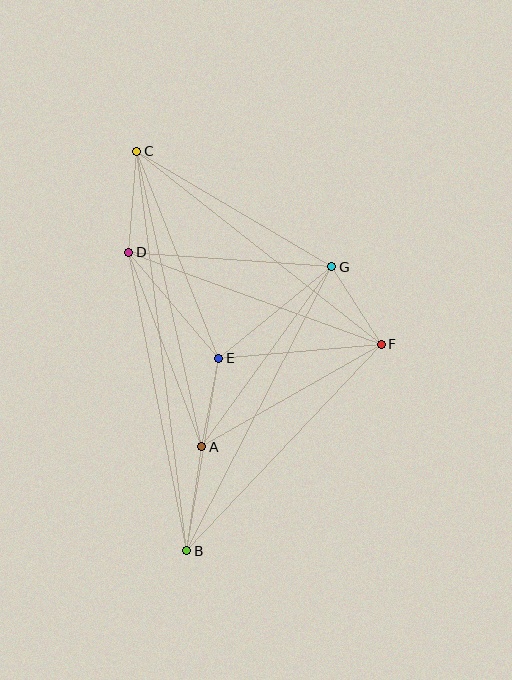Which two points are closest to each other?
Points A and E are closest to each other.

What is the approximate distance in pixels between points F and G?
The distance between F and G is approximately 92 pixels.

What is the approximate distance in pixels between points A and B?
The distance between A and B is approximately 105 pixels.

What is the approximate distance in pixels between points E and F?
The distance between E and F is approximately 163 pixels.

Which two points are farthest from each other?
Points B and C are farthest from each other.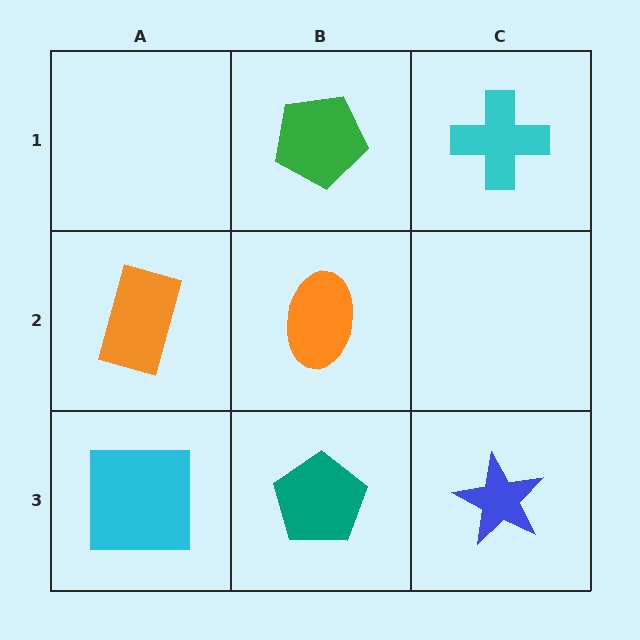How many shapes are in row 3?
3 shapes.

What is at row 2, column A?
An orange rectangle.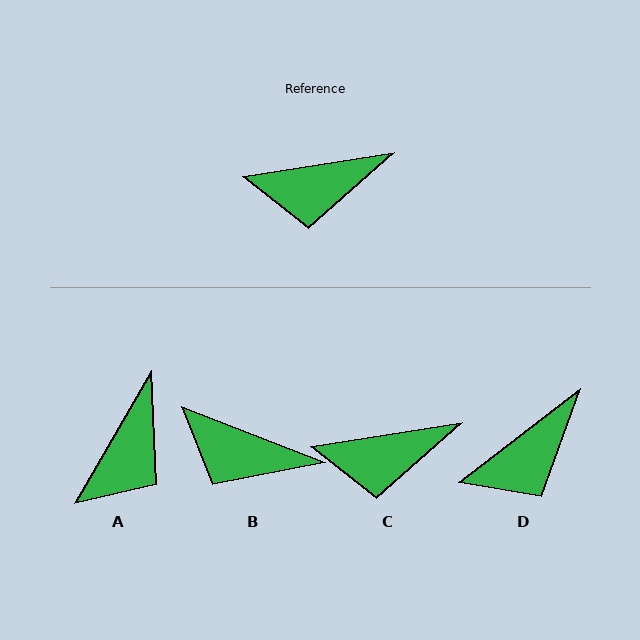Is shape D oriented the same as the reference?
No, it is off by about 29 degrees.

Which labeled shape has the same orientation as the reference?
C.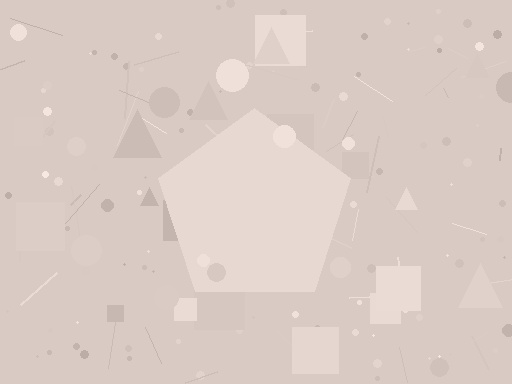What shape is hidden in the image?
A pentagon is hidden in the image.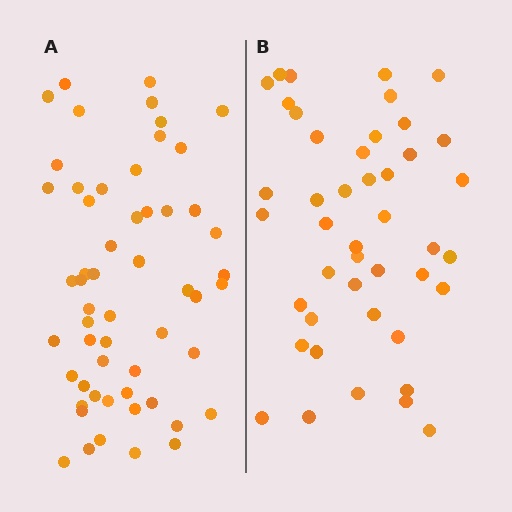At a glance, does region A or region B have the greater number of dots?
Region A (the left region) has more dots.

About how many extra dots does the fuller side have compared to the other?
Region A has roughly 12 or so more dots than region B.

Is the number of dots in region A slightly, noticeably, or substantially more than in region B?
Region A has noticeably more, but not dramatically so. The ratio is roughly 1.3 to 1.